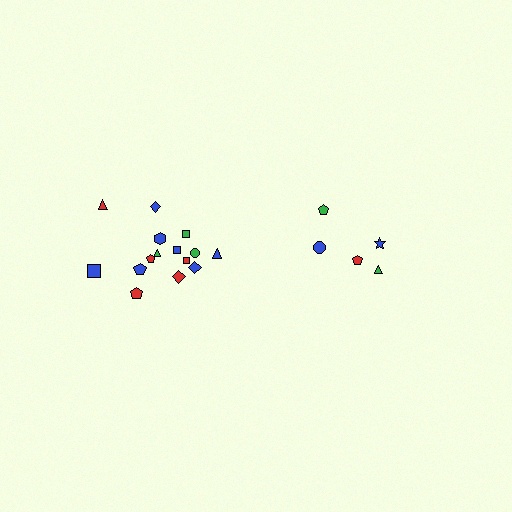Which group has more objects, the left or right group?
The left group.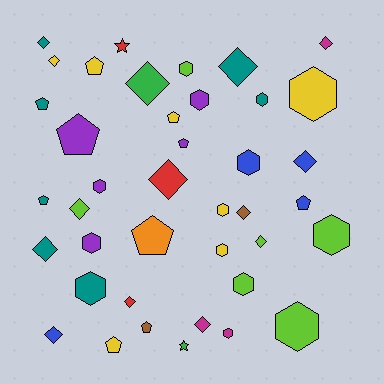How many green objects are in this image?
There are 2 green objects.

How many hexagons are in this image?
There are 14 hexagons.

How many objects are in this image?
There are 40 objects.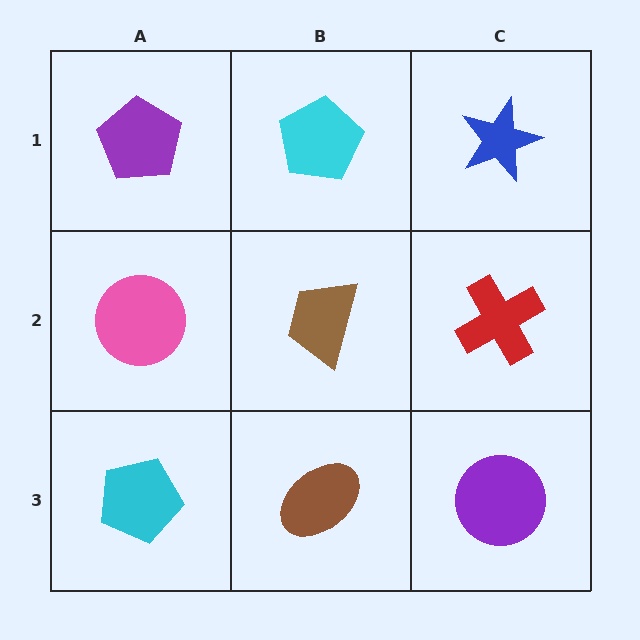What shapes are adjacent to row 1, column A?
A pink circle (row 2, column A), a cyan pentagon (row 1, column B).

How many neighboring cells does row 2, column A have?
3.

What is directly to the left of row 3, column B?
A cyan pentagon.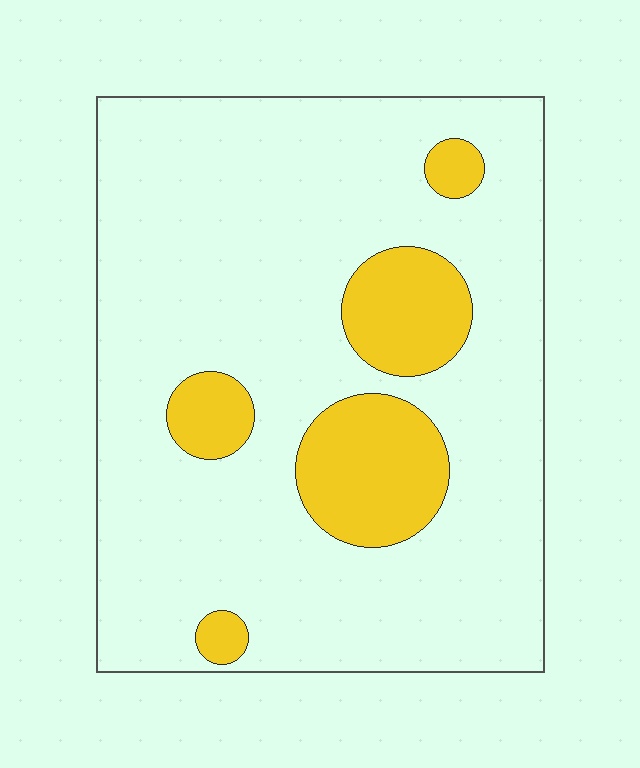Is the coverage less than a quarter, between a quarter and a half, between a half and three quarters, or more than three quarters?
Less than a quarter.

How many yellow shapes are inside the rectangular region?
5.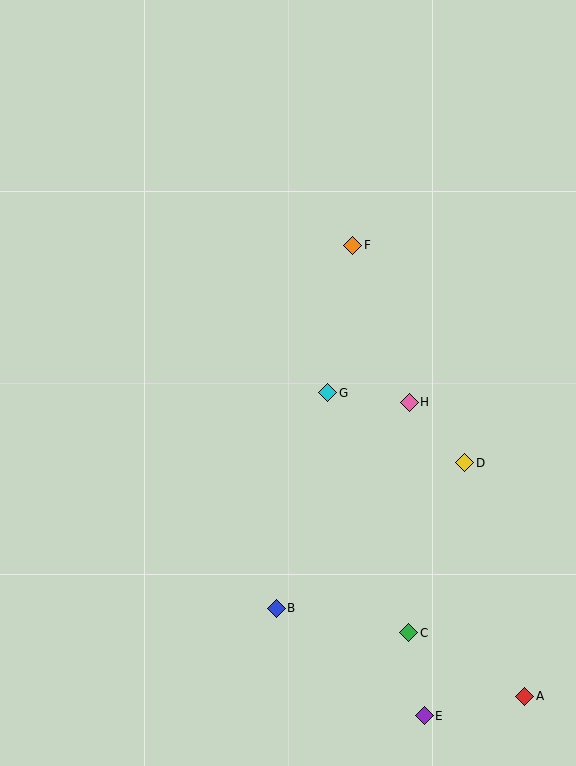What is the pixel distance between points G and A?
The distance between G and A is 362 pixels.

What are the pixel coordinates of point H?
Point H is at (409, 402).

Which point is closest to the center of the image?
Point G at (328, 393) is closest to the center.